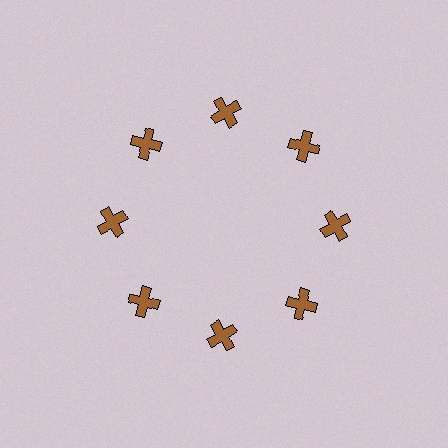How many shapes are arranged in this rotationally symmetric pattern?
There are 8 shapes, arranged in 8 groups of 1.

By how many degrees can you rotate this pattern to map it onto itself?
The pattern maps onto itself every 45 degrees of rotation.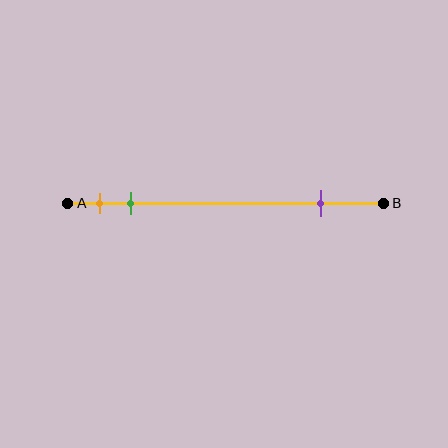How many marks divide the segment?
There are 3 marks dividing the segment.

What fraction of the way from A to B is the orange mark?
The orange mark is approximately 10% (0.1) of the way from A to B.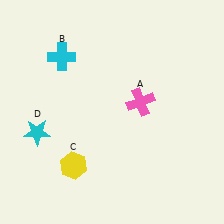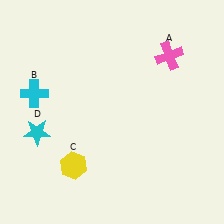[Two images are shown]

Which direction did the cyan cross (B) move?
The cyan cross (B) moved down.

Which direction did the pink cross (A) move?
The pink cross (A) moved up.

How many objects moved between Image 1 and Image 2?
2 objects moved between the two images.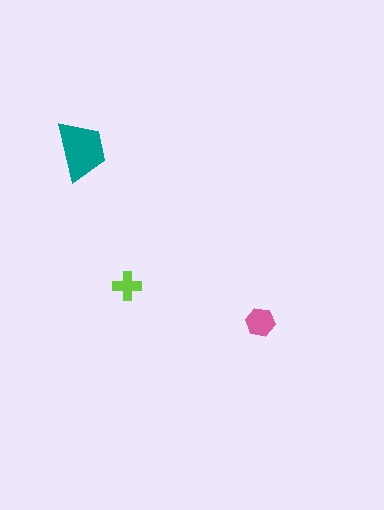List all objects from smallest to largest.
The lime cross, the pink hexagon, the teal trapezoid.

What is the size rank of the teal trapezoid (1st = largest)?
1st.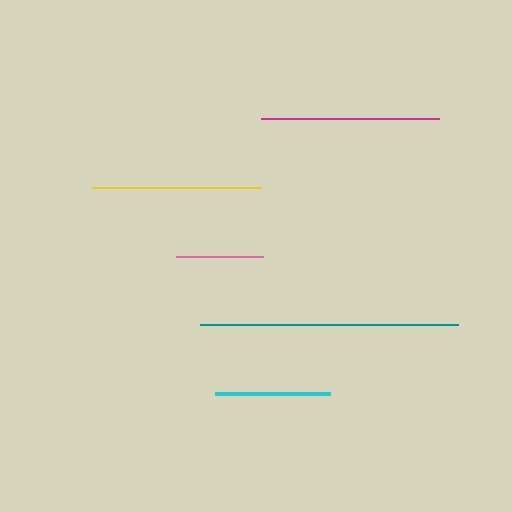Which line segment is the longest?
The teal line is the longest at approximately 258 pixels.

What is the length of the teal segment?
The teal segment is approximately 258 pixels long.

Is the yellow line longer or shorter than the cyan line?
The yellow line is longer than the cyan line.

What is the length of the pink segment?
The pink segment is approximately 86 pixels long.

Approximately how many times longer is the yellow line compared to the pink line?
The yellow line is approximately 2.0 times the length of the pink line.